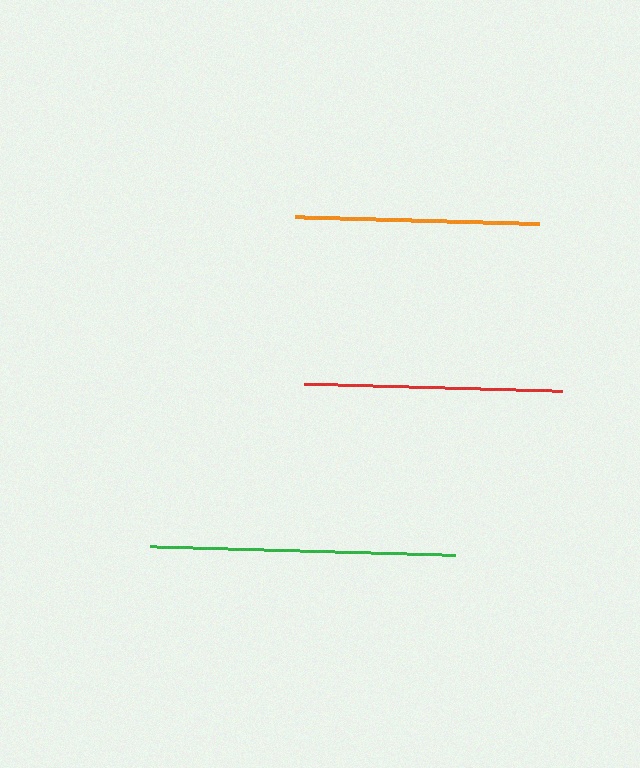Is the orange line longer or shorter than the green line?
The green line is longer than the orange line.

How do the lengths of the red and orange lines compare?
The red and orange lines are approximately the same length.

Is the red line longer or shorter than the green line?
The green line is longer than the red line.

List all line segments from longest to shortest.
From longest to shortest: green, red, orange.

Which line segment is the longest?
The green line is the longest at approximately 306 pixels.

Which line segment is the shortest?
The orange line is the shortest at approximately 244 pixels.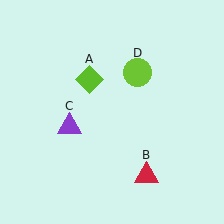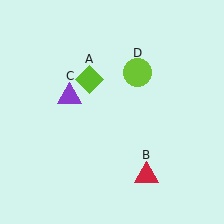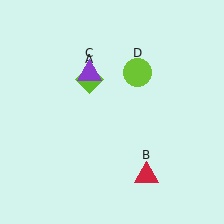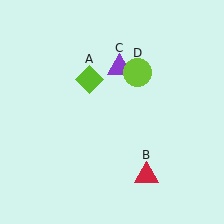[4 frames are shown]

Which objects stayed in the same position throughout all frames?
Lime diamond (object A) and red triangle (object B) and lime circle (object D) remained stationary.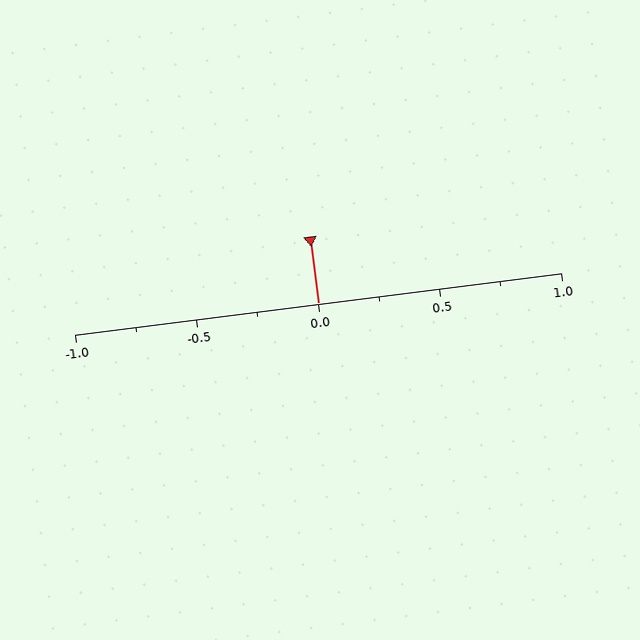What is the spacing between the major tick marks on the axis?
The major ticks are spaced 0.5 apart.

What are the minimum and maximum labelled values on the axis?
The axis runs from -1.0 to 1.0.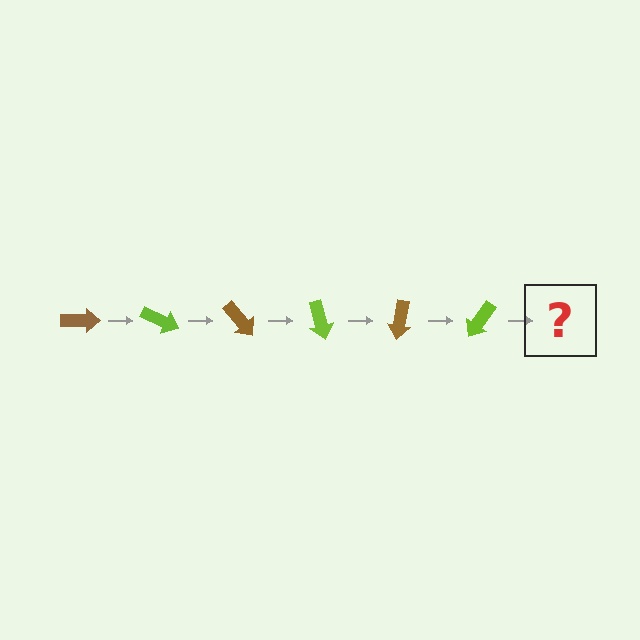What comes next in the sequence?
The next element should be a brown arrow, rotated 150 degrees from the start.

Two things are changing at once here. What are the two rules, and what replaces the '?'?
The two rules are that it rotates 25 degrees each step and the color cycles through brown and lime. The '?' should be a brown arrow, rotated 150 degrees from the start.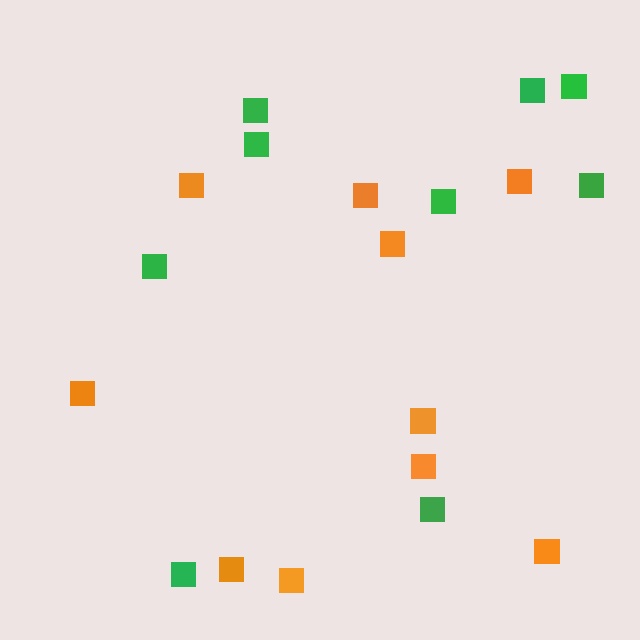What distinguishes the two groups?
There are 2 groups: one group of green squares (9) and one group of orange squares (10).